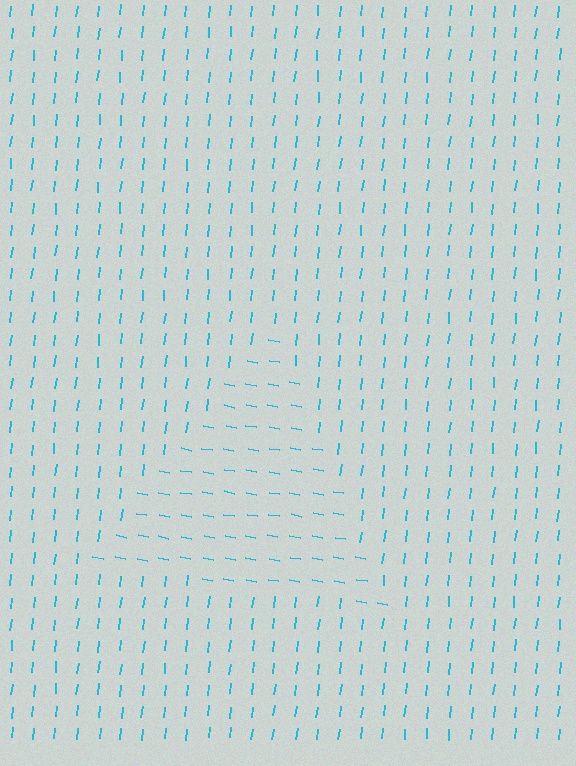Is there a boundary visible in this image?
Yes, there is a texture boundary formed by a change in line orientation.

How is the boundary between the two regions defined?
The boundary is defined purely by a change in line orientation (approximately 86 degrees difference). All lines are the same color and thickness.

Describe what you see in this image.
The image is filled with small cyan line segments. A triangle region in the image has lines oriented differently from the surrounding lines, creating a visible texture boundary.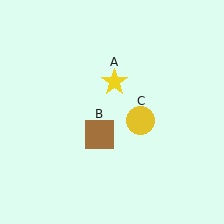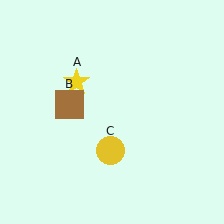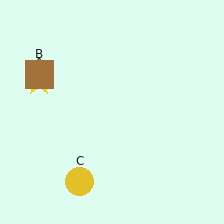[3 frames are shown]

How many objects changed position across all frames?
3 objects changed position: yellow star (object A), brown square (object B), yellow circle (object C).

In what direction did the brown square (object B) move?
The brown square (object B) moved up and to the left.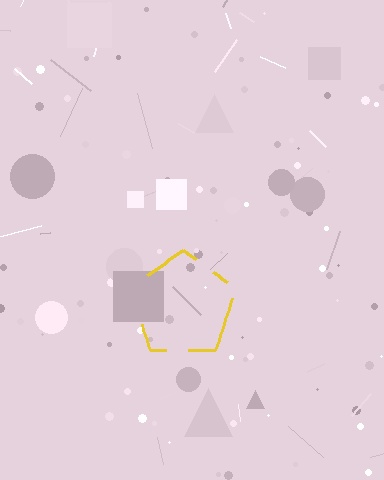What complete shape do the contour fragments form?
The contour fragments form a pentagon.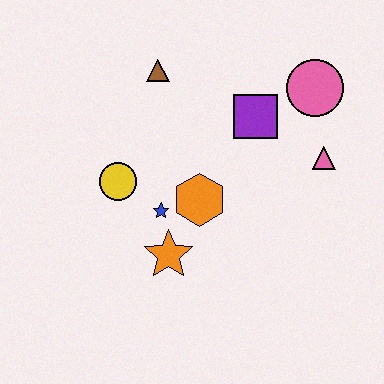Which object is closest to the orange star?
The blue star is closest to the orange star.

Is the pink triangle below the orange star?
No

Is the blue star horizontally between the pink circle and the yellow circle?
Yes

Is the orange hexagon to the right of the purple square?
No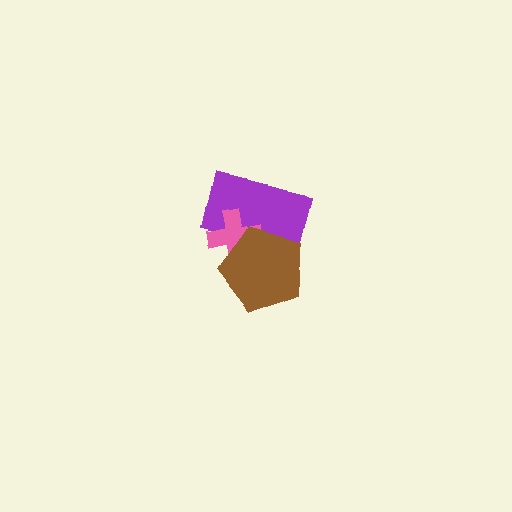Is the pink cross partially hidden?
Yes, it is partially covered by another shape.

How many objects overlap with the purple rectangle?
2 objects overlap with the purple rectangle.